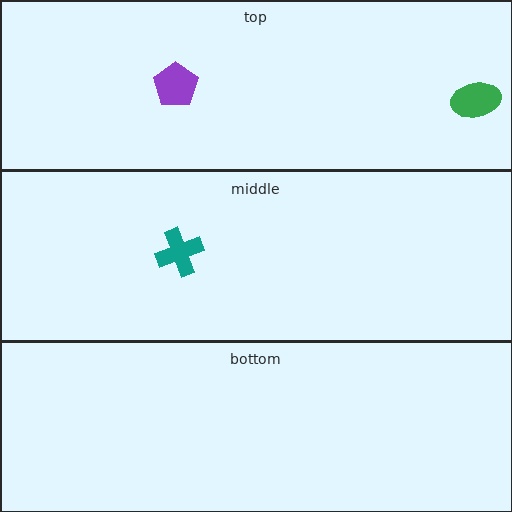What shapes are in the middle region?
The teal cross.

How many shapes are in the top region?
2.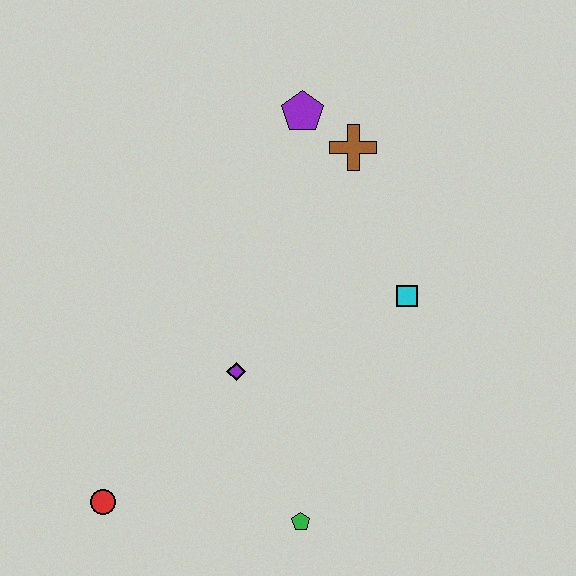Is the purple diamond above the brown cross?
No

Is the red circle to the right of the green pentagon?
No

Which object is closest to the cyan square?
The brown cross is closest to the cyan square.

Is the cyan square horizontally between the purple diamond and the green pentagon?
No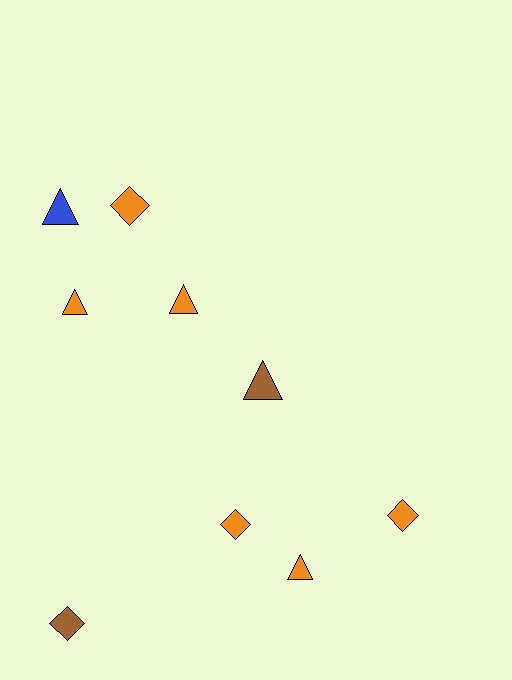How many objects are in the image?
There are 9 objects.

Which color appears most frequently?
Orange, with 6 objects.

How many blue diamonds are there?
There are no blue diamonds.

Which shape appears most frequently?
Triangle, with 5 objects.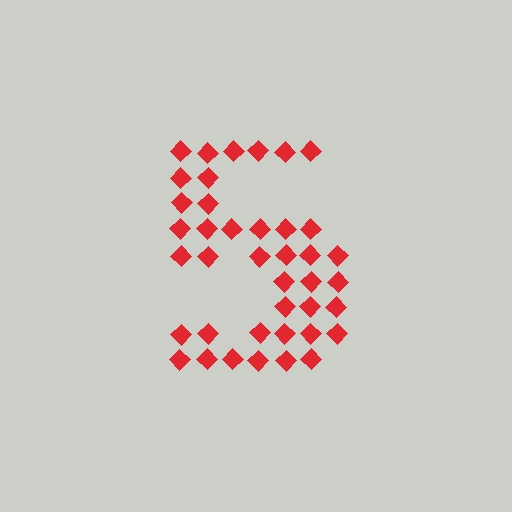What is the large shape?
The large shape is the digit 5.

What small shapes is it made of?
It is made of small diamonds.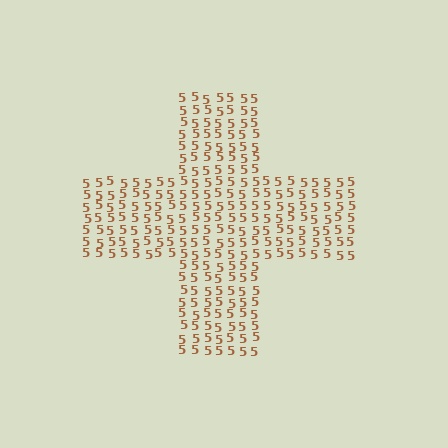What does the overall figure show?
The overall figure shows a cross.